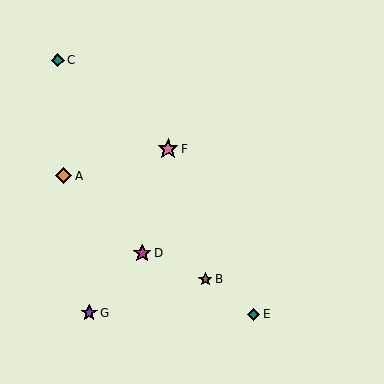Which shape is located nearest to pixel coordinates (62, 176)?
The orange diamond (labeled A) at (63, 176) is nearest to that location.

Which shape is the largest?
The pink star (labeled F) is the largest.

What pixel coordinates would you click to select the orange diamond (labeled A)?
Click at (63, 176) to select the orange diamond A.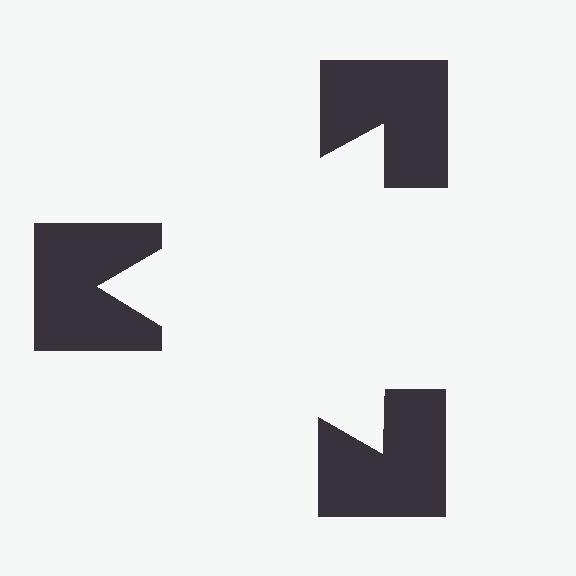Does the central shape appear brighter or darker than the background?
It typically appears slightly brighter than the background, even though no actual brightness change is drawn.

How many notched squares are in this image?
There are 3 — one at each vertex of the illusory triangle.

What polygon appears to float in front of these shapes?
An illusory triangle — its edges are inferred from the aligned wedge cuts in the notched squares, not physically drawn.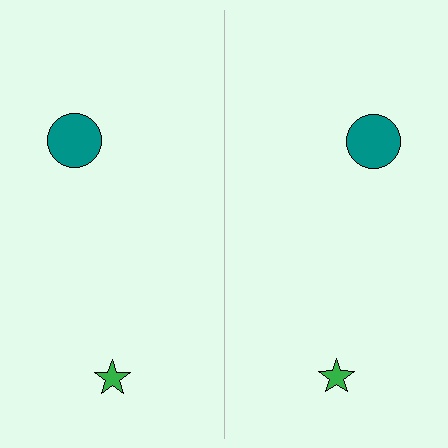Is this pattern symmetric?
Yes, this pattern has bilateral (reflection) symmetry.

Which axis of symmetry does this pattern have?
The pattern has a vertical axis of symmetry running through the center of the image.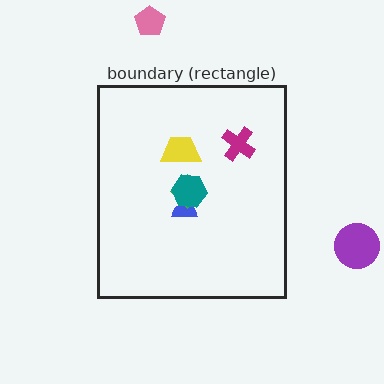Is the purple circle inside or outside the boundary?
Outside.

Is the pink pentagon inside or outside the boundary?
Outside.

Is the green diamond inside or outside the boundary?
Inside.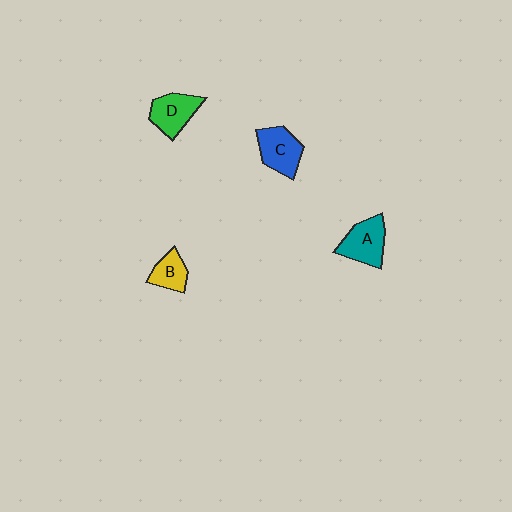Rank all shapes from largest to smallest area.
From largest to smallest: C (blue), A (teal), D (green), B (yellow).